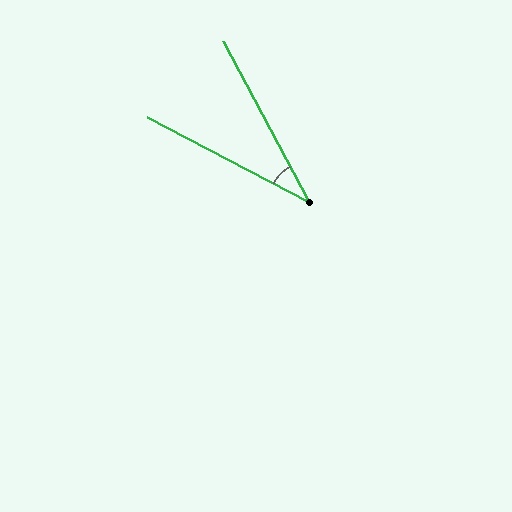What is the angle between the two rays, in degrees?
Approximately 34 degrees.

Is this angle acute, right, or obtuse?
It is acute.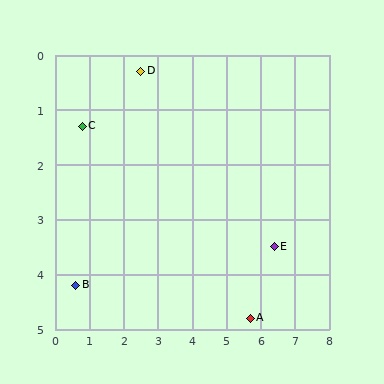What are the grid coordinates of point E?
Point E is at approximately (6.4, 3.5).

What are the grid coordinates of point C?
Point C is at approximately (0.8, 1.3).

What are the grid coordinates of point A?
Point A is at approximately (5.7, 4.8).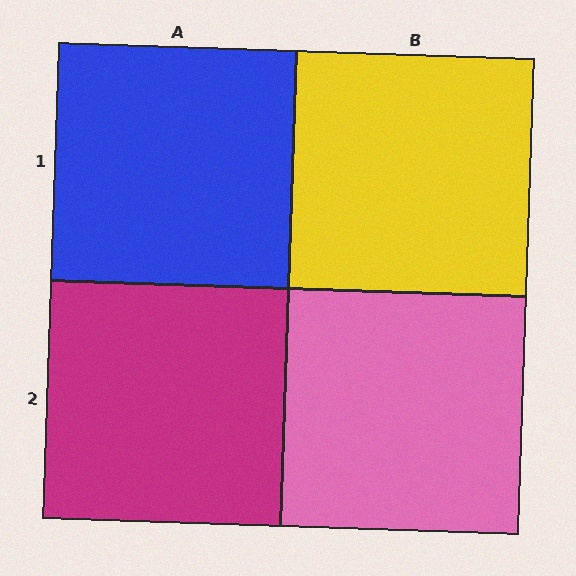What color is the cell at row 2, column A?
Magenta.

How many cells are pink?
1 cell is pink.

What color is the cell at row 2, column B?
Pink.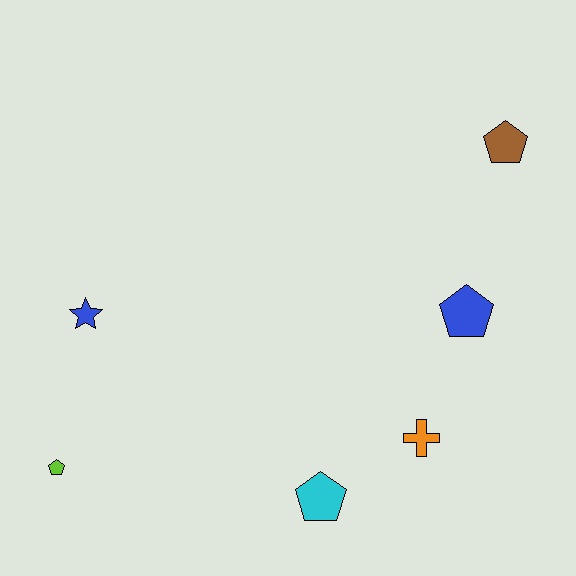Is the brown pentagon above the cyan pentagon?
Yes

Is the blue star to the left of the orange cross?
Yes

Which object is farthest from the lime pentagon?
The brown pentagon is farthest from the lime pentagon.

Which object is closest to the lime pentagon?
The blue star is closest to the lime pentagon.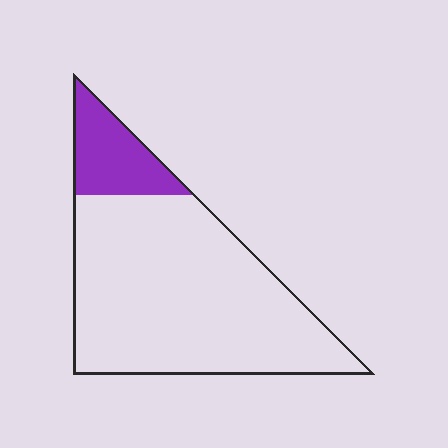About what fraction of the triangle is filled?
About one sixth (1/6).